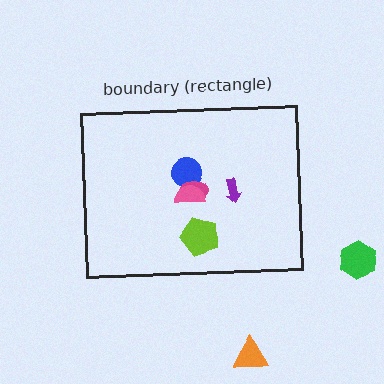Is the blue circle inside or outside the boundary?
Inside.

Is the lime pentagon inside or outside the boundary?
Inside.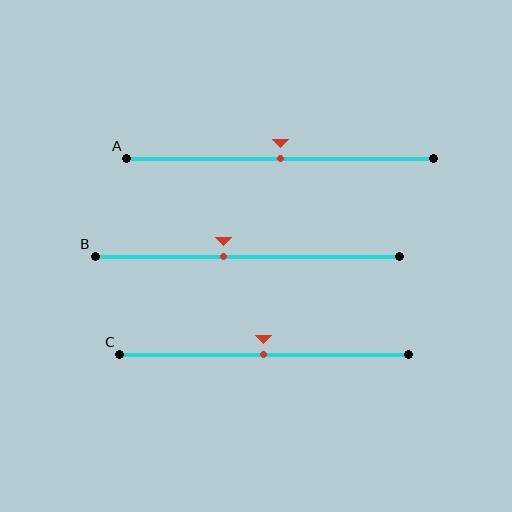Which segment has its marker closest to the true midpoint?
Segment A has its marker closest to the true midpoint.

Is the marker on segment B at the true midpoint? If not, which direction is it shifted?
No, the marker on segment B is shifted to the left by about 8% of the segment length.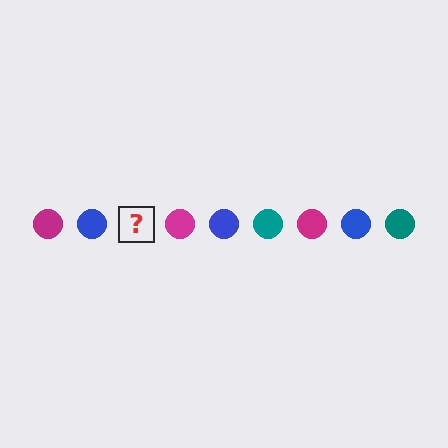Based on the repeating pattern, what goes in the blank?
The blank should be a teal circle.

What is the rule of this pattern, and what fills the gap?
The rule is that the pattern cycles through magenta, blue, teal circles. The gap should be filled with a teal circle.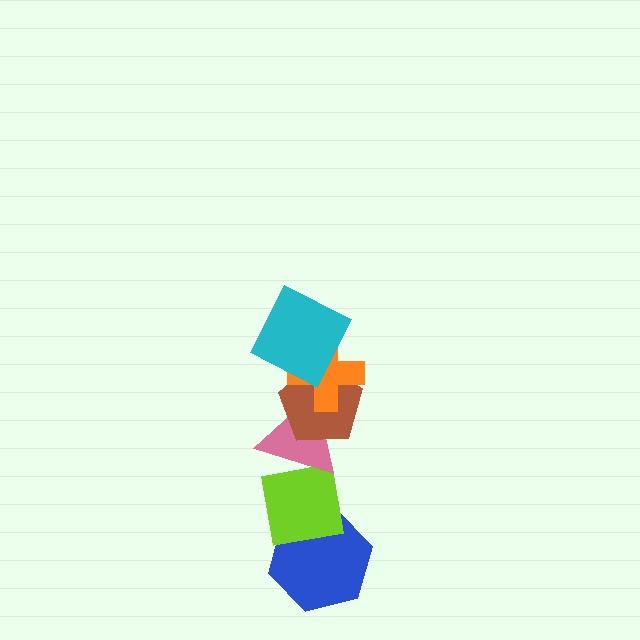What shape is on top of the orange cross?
The cyan square is on top of the orange cross.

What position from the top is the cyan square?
The cyan square is 1st from the top.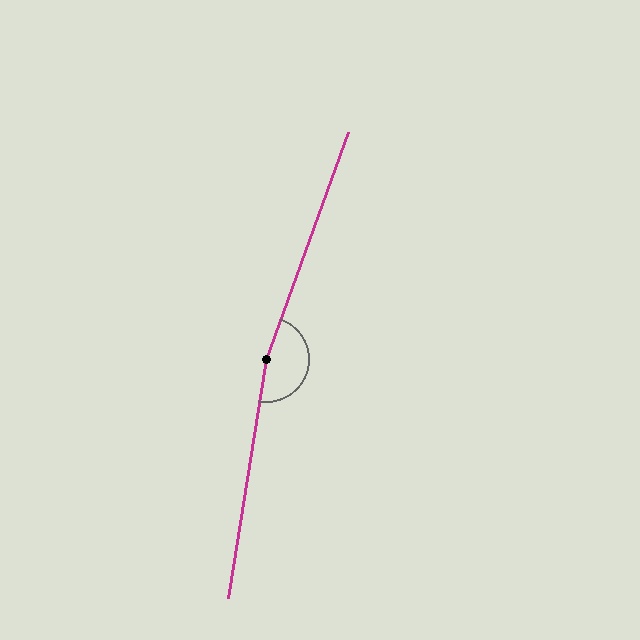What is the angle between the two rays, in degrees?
Approximately 169 degrees.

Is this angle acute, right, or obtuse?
It is obtuse.